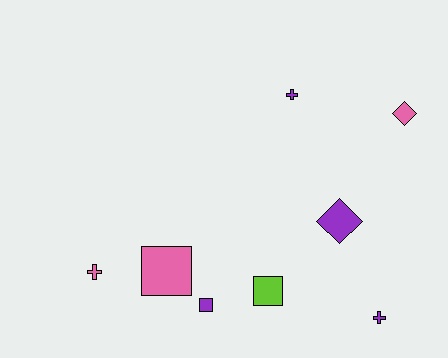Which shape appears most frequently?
Cross, with 3 objects.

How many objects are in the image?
There are 8 objects.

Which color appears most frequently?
Purple, with 4 objects.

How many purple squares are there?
There is 1 purple square.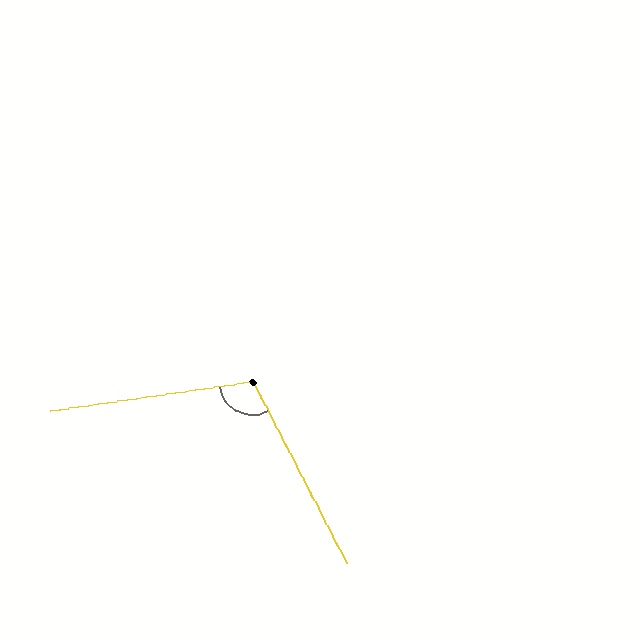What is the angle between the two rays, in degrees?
Approximately 109 degrees.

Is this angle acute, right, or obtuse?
It is obtuse.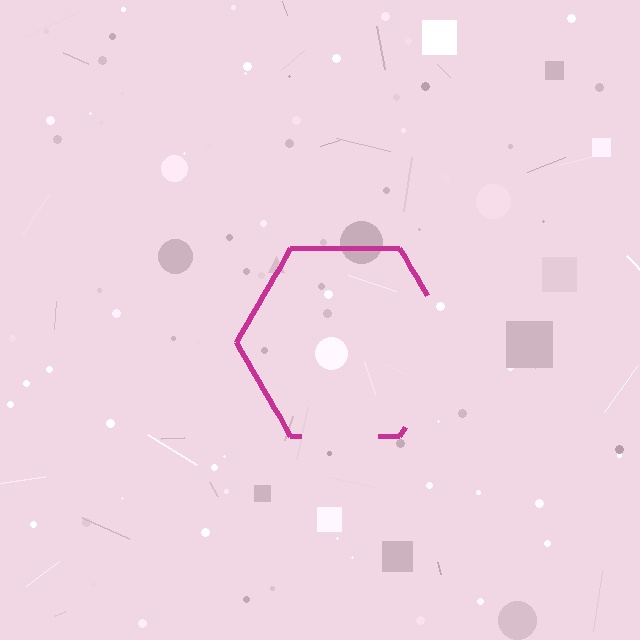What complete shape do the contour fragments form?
The contour fragments form a hexagon.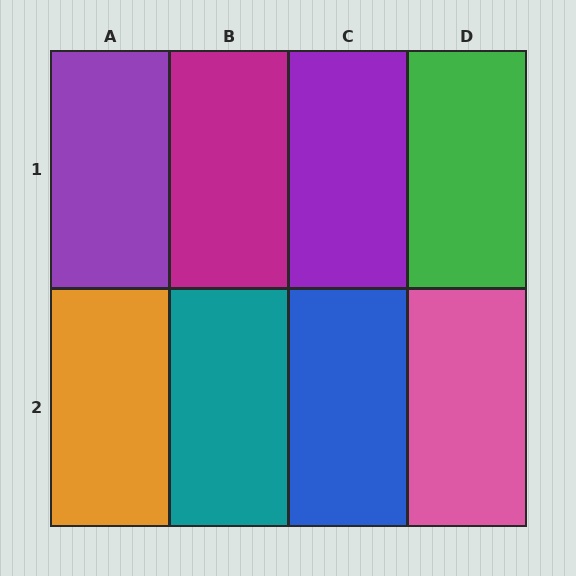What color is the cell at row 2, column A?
Orange.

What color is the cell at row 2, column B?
Teal.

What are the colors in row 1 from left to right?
Purple, magenta, purple, green.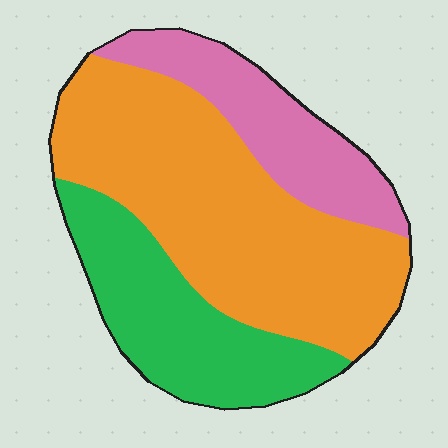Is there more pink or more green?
Green.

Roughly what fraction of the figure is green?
Green takes up about one quarter (1/4) of the figure.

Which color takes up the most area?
Orange, at roughly 50%.